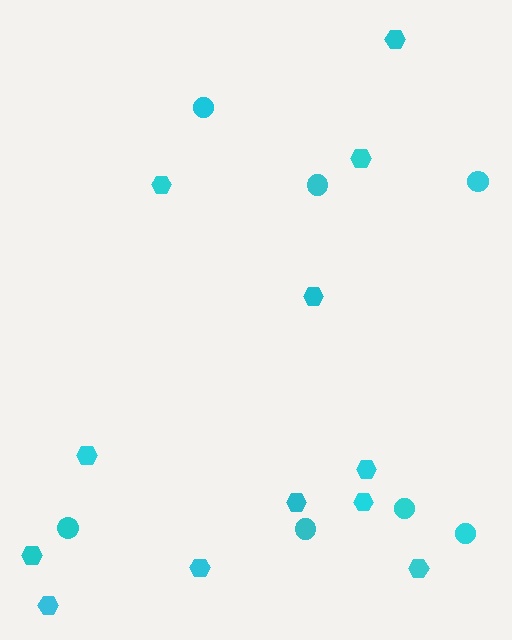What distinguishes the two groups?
There are 2 groups: one group of circles (7) and one group of hexagons (12).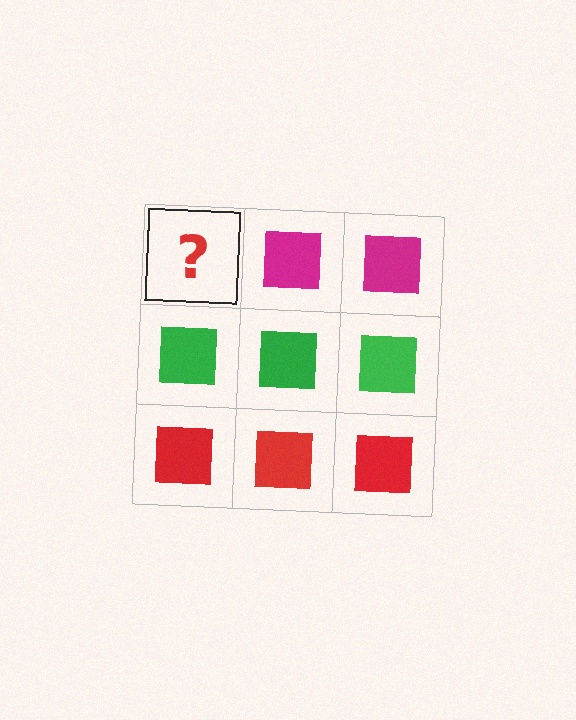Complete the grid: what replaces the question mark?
The question mark should be replaced with a magenta square.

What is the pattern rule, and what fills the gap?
The rule is that each row has a consistent color. The gap should be filled with a magenta square.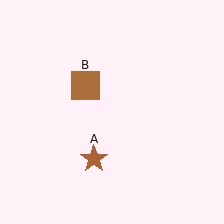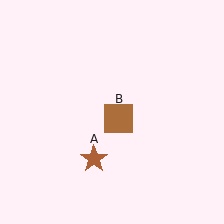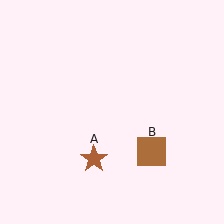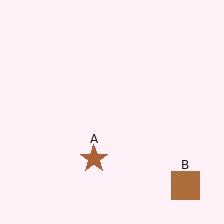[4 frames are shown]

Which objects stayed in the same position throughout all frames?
Brown star (object A) remained stationary.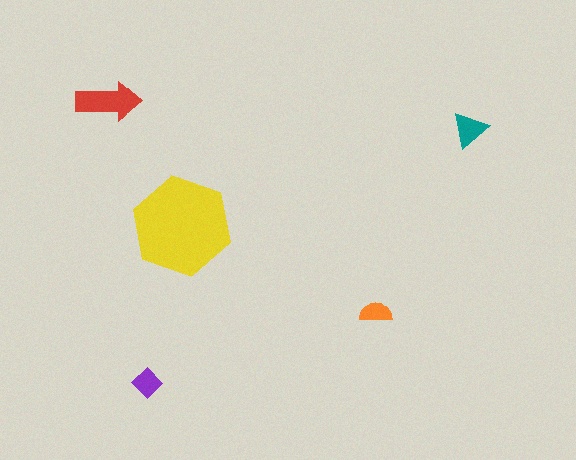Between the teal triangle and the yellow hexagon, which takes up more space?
The yellow hexagon.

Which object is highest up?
The red arrow is topmost.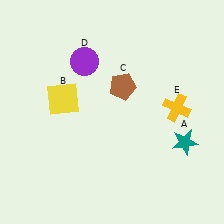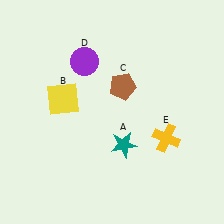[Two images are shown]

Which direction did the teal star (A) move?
The teal star (A) moved left.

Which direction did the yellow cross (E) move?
The yellow cross (E) moved down.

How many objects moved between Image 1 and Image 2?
2 objects moved between the two images.